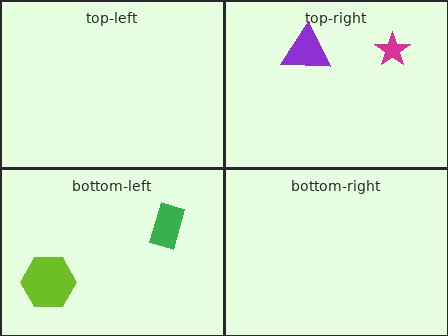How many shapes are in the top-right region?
2.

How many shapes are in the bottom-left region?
2.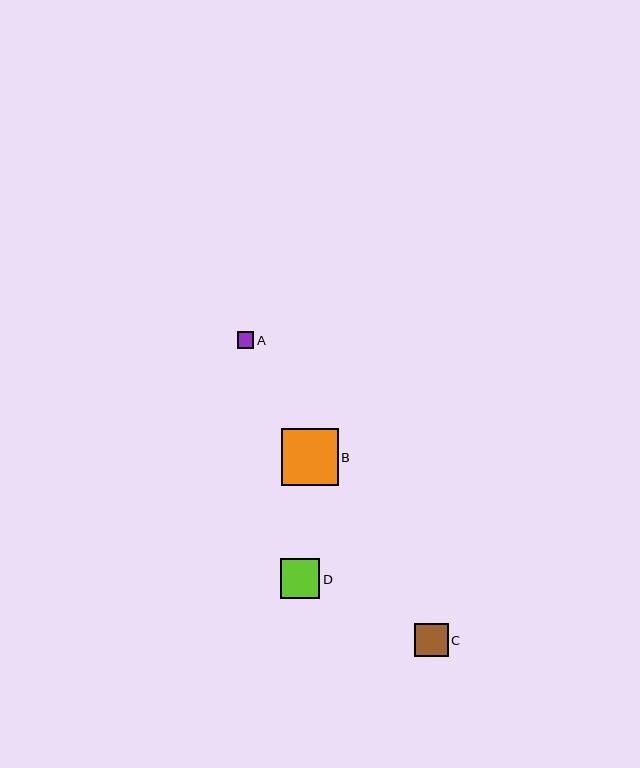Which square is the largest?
Square B is the largest with a size of approximately 57 pixels.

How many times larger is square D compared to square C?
Square D is approximately 1.2 times the size of square C.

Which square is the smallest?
Square A is the smallest with a size of approximately 17 pixels.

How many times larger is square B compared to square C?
Square B is approximately 1.7 times the size of square C.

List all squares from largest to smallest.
From largest to smallest: B, D, C, A.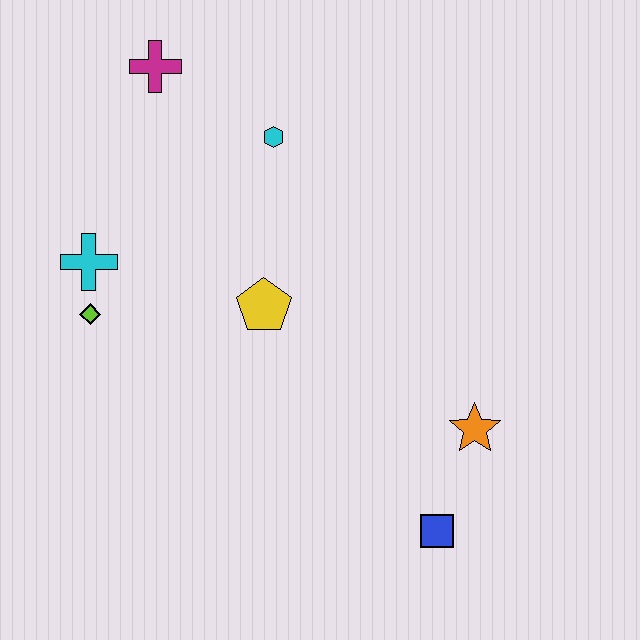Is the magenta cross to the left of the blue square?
Yes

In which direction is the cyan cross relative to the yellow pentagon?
The cyan cross is to the left of the yellow pentagon.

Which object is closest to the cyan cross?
The lime diamond is closest to the cyan cross.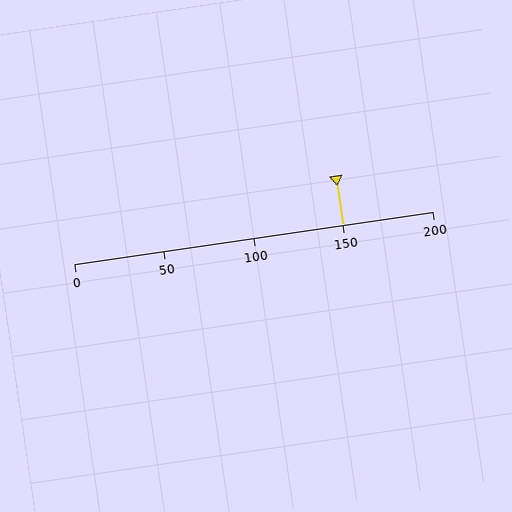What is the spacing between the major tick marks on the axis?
The major ticks are spaced 50 apart.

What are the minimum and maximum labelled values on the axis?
The axis runs from 0 to 200.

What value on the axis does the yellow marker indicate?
The marker indicates approximately 150.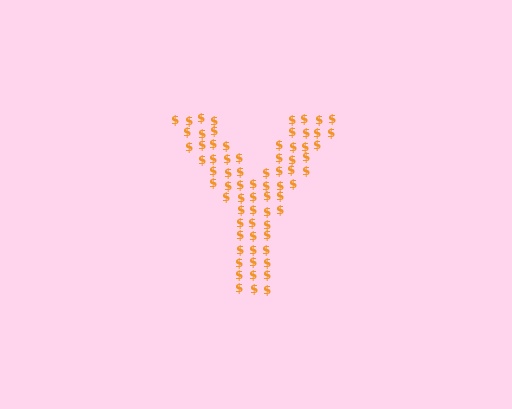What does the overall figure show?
The overall figure shows the letter Y.